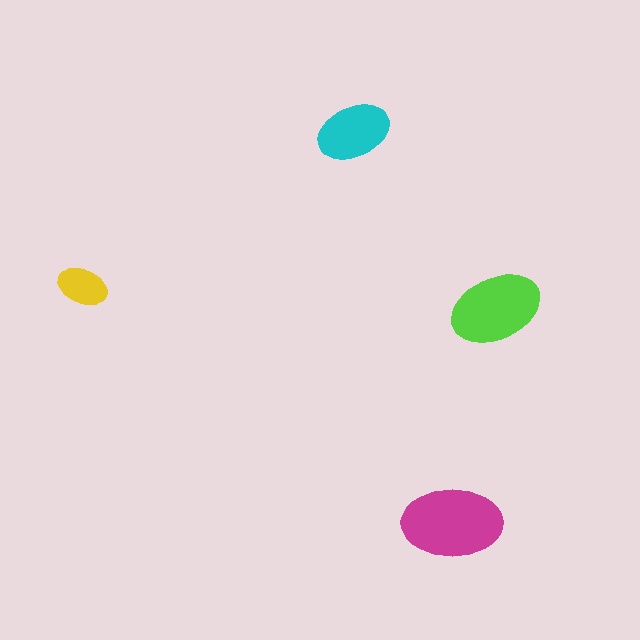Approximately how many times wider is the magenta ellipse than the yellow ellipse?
About 2 times wider.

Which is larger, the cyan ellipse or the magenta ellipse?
The magenta one.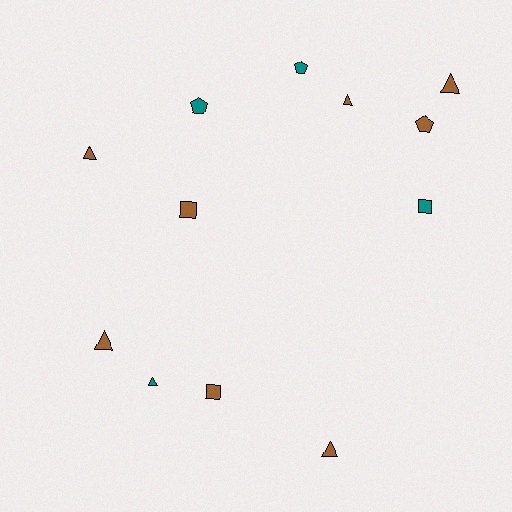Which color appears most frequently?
Brown, with 8 objects.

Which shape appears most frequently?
Triangle, with 6 objects.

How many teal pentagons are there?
There are 2 teal pentagons.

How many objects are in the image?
There are 12 objects.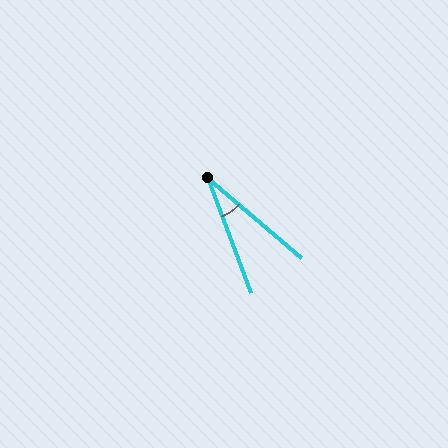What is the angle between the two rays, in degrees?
Approximately 29 degrees.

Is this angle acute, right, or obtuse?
It is acute.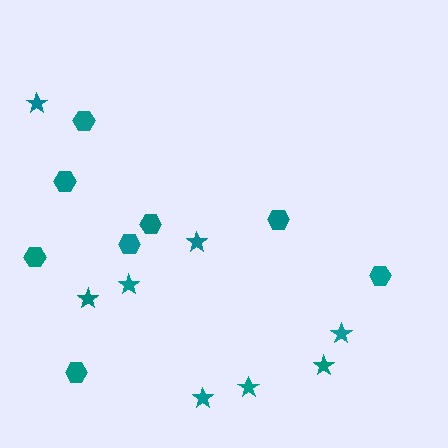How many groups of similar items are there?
There are 2 groups: one group of hexagons (8) and one group of stars (8).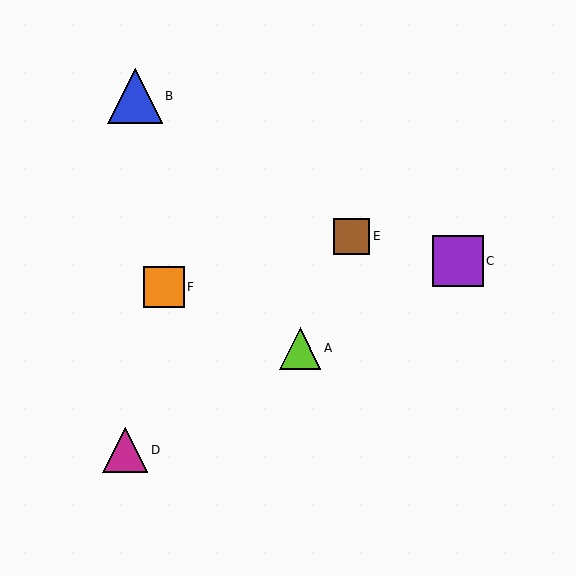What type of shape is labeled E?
Shape E is a brown square.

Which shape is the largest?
The blue triangle (labeled B) is the largest.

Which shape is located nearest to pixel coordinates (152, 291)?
The orange square (labeled F) at (164, 287) is nearest to that location.